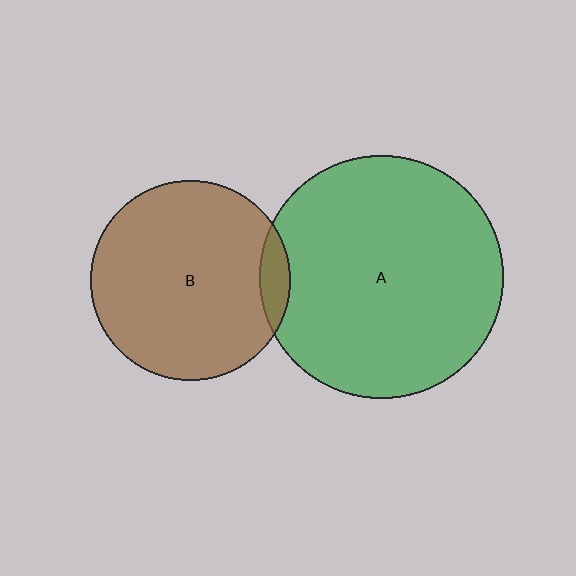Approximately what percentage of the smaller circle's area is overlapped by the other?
Approximately 5%.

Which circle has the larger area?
Circle A (green).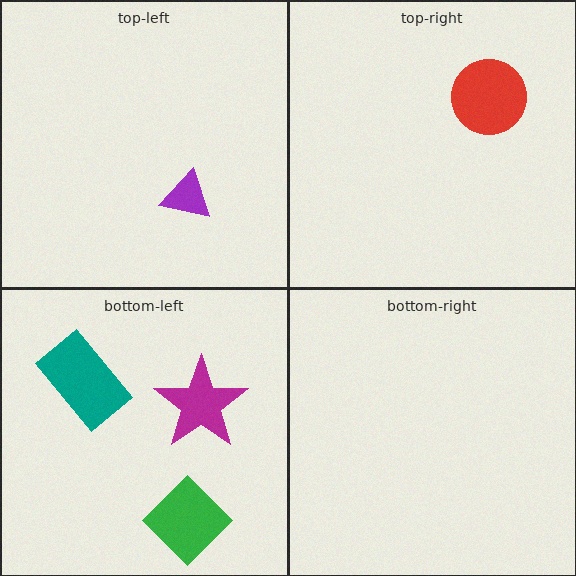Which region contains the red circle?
The top-right region.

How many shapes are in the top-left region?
1.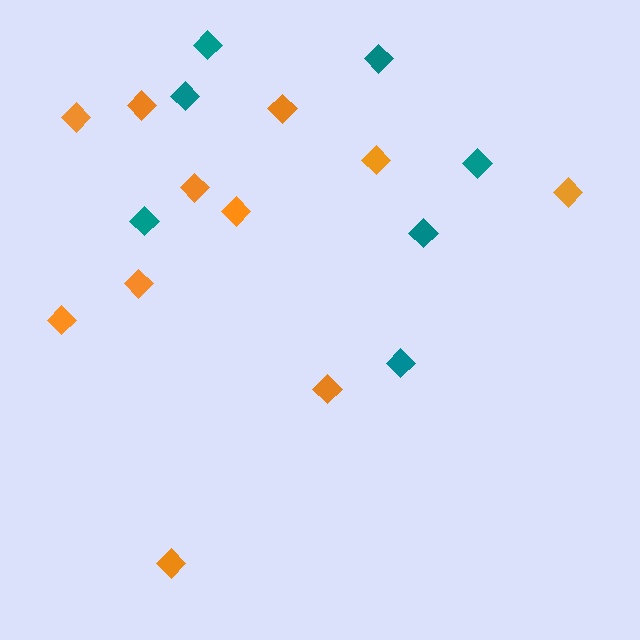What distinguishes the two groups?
There are 2 groups: one group of teal diamonds (7) and one group of orange diamonds (11).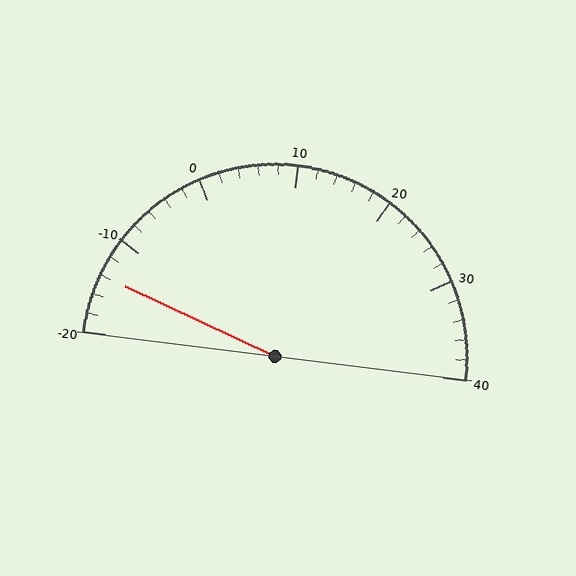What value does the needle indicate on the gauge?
The needle indicates approximately -14.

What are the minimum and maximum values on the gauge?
The gauge ranges from -20 to 40.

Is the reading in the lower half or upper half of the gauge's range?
The reading is in the lower half of the range (-20 to 40).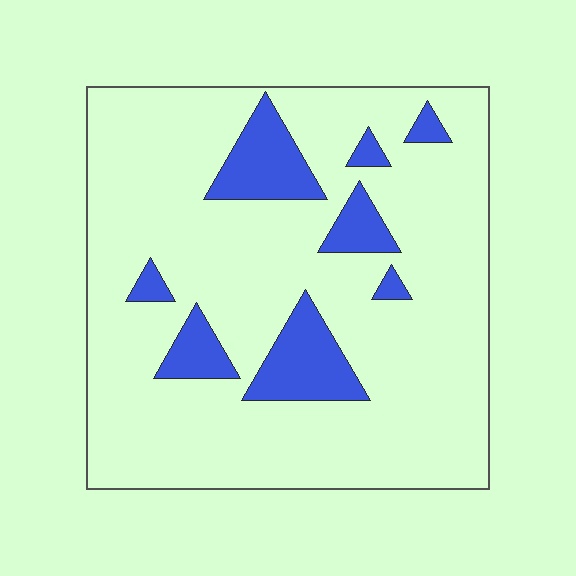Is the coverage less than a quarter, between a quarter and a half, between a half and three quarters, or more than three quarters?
Less than a quarter.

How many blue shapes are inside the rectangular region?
8.